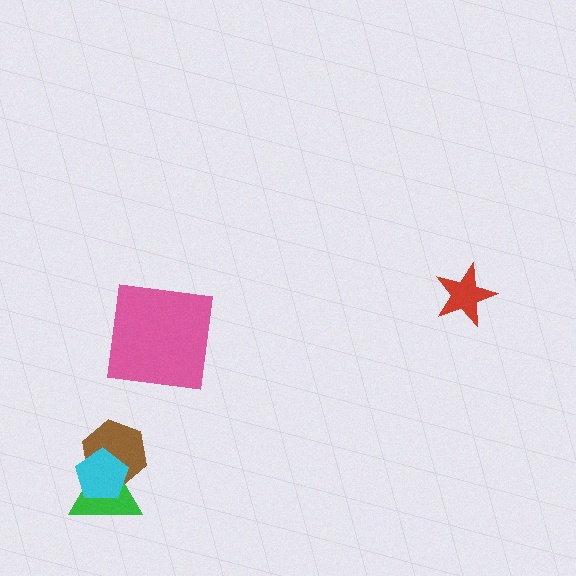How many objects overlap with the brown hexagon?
2 objects overlap with the brown hexagon.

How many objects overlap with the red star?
0 objects overlap with the red star.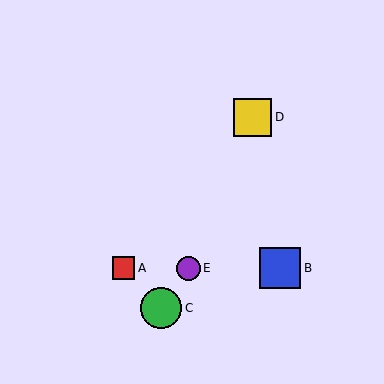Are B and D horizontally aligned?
No, B is at y≈268 and D is at y≈117.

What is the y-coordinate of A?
Object A is at y≈268.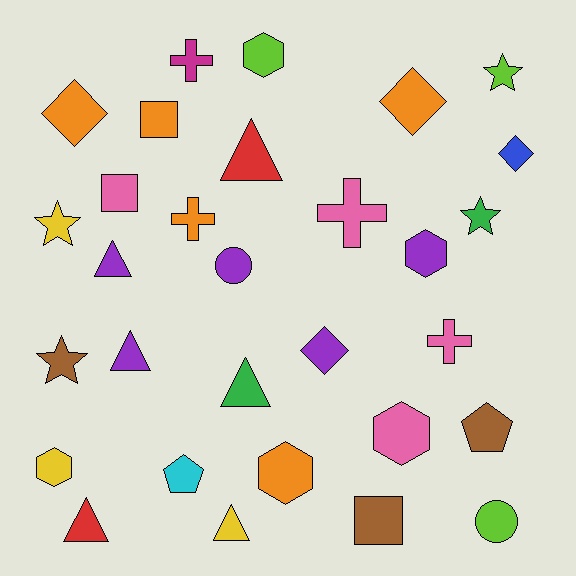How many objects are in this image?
There are 30 objects.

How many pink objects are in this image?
There are 4 pink objects.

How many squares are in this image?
There are 3 squares.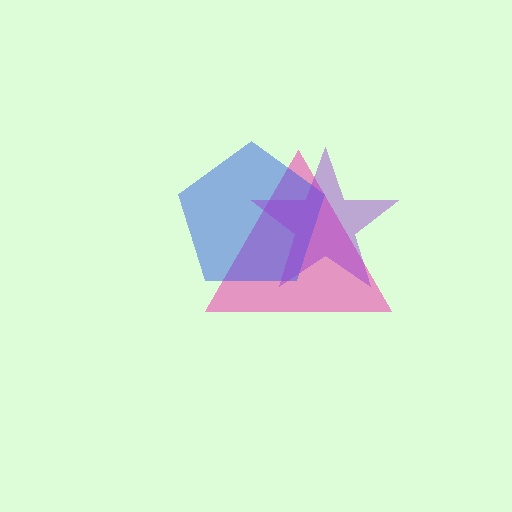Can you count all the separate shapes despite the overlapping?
Yes, there are 3 separate shapes.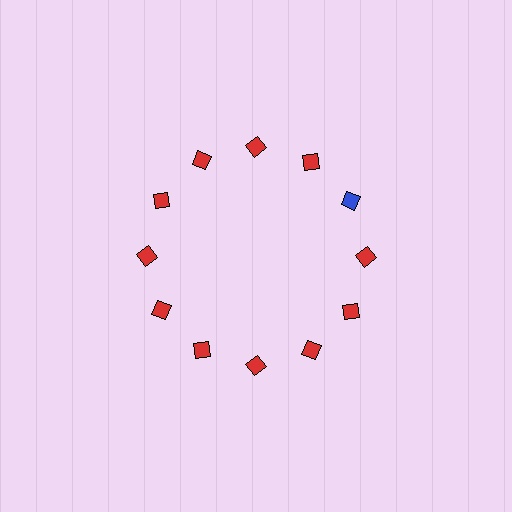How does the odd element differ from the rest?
It has a different color: blue instead of red.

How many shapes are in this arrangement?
There are 12 shapes arranged in a ring pattern.